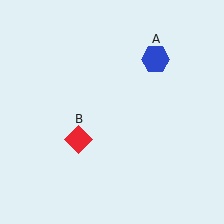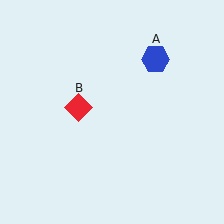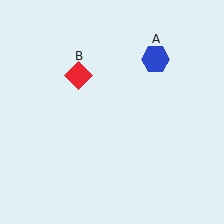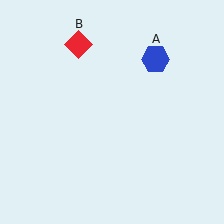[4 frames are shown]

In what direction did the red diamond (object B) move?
The red diamond (object B) moved up.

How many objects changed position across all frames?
1 object changed position: red diamond (object B).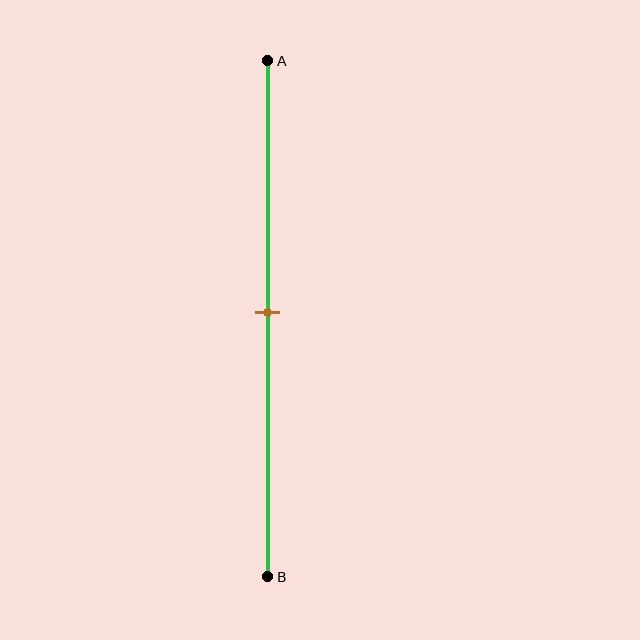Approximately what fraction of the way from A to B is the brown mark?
The brown mark is approximately 50% of the way from A to B.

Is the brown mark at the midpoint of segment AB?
Yes, the mark is approximately at the midpoint.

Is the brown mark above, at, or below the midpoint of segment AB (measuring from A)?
The brown mark is approximately at the midpoint of segment AB.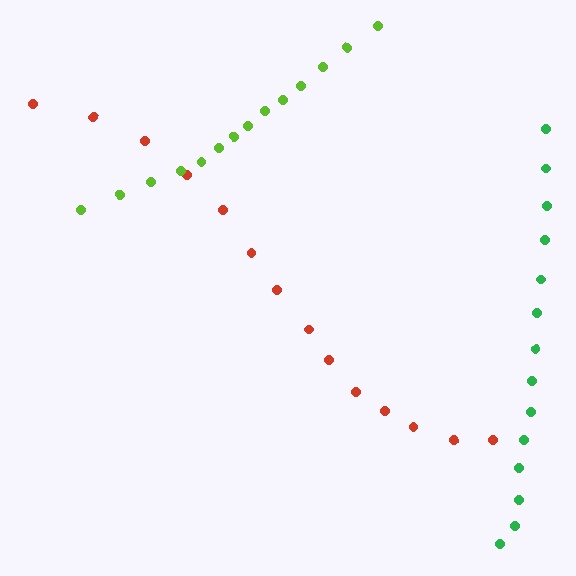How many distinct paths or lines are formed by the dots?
There are 3 distinct paths.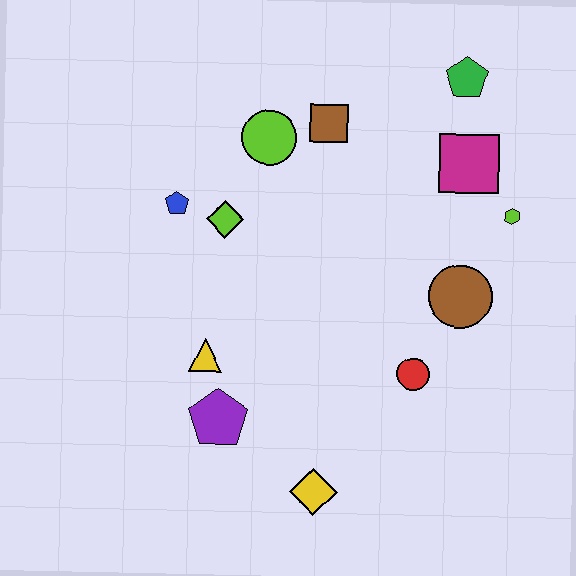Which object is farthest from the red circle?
The green pentagon is farthest from the red circle.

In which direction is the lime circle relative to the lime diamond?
The lime circle is above the lime diamond.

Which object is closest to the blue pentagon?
The lime diamond is closest to the blue pentagon.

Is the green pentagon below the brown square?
No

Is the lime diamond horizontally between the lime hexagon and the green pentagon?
No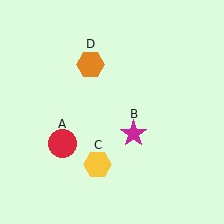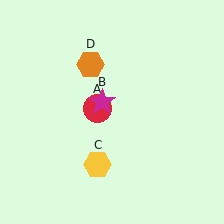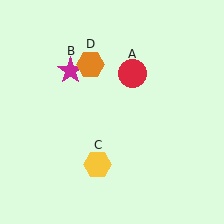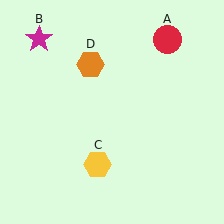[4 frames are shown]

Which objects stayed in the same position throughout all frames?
Yellow hexagon (object C) and orange hexagon (object D) remained stationary.